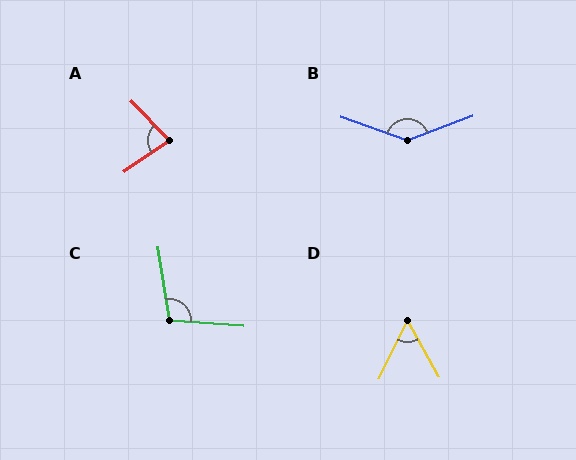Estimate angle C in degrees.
Approximately 103 degrees.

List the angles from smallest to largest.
D (55°), A (81°), C (103°), B (140°).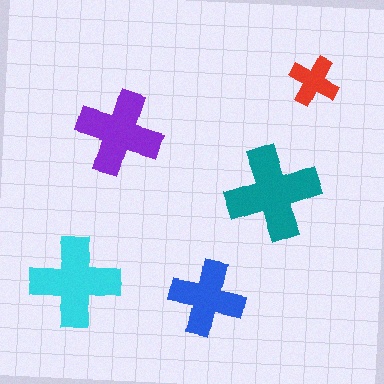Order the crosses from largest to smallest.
the teal one, the cyan one, the purple one, the blue one, the red one.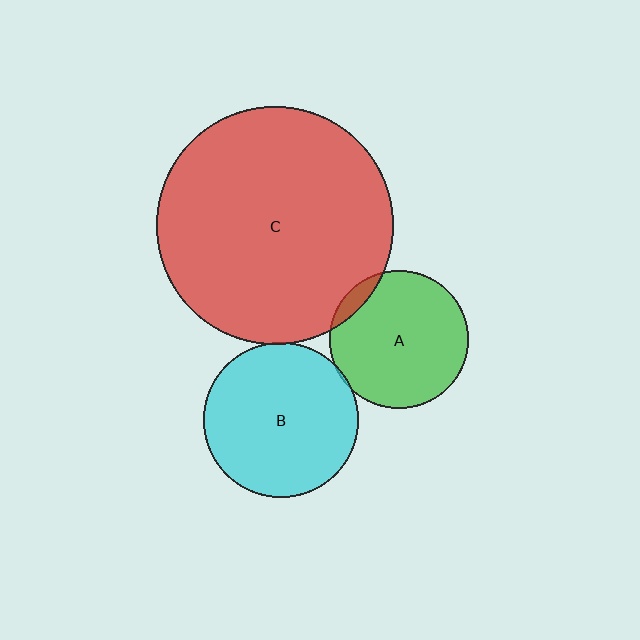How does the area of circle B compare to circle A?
Approximately 1.2 times.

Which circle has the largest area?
Circle C (red).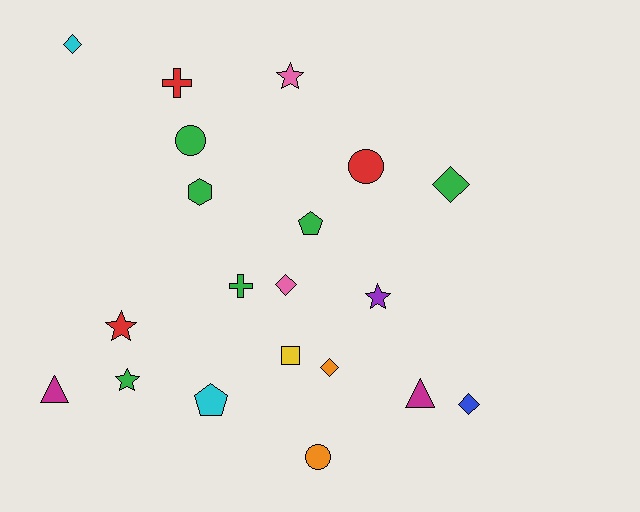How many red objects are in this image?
There are 3 red objects.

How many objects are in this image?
There are 20 objects.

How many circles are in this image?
There are 3 circles.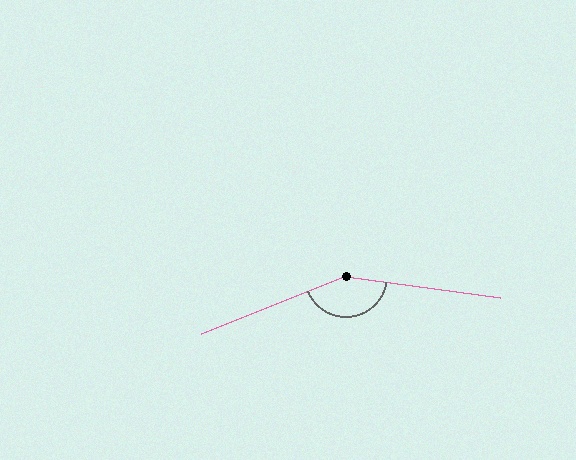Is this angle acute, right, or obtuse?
It is obtuse.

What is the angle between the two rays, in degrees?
Approximately 150 degrees.